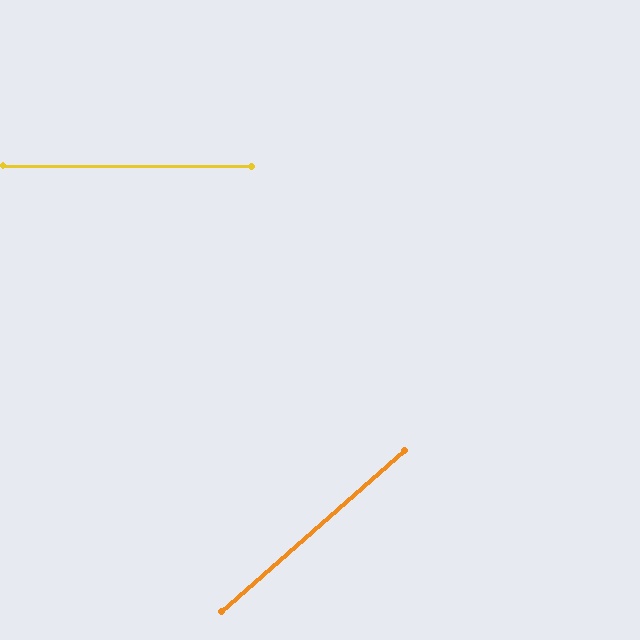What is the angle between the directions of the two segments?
Approximately 42 degrees.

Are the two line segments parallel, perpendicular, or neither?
Neither parallel nor perpendicular — they differ by about 42°.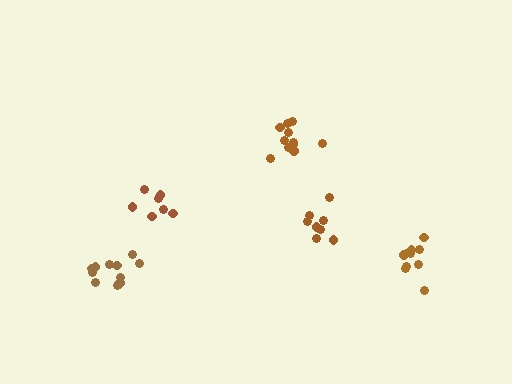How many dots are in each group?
Group 1: 10 dots, Group 2: 12 dots, Group 3: 7 dots, Group 4: 8 dots, Group 5: 12 dots (49 total).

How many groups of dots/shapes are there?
There are 5 groups.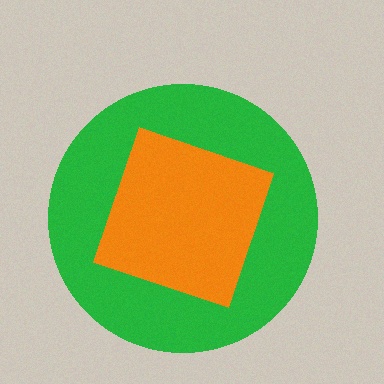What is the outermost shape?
The green circle.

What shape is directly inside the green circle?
The orange square.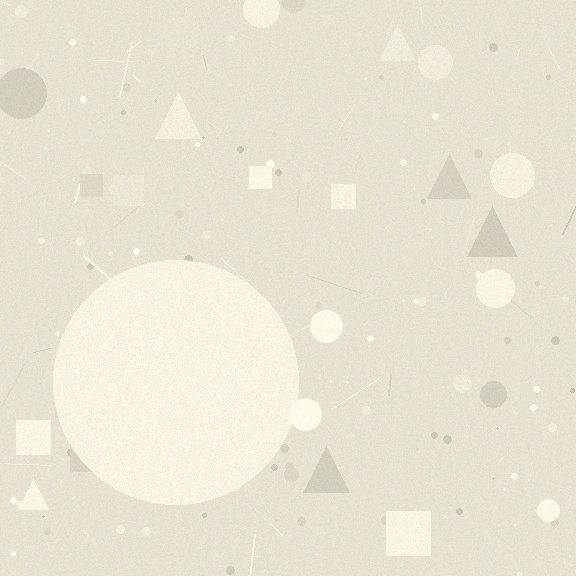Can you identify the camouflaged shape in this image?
The camouflaged shape is a circle.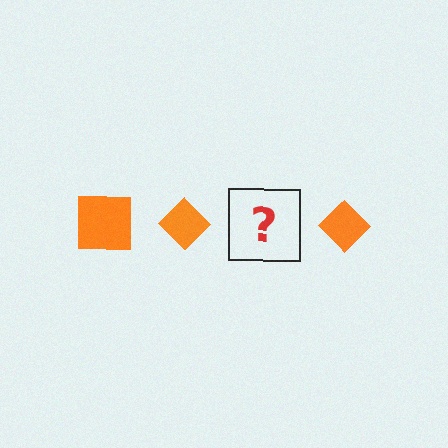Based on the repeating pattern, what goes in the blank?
The blank should be an orange square.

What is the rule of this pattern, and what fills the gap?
The rule is that the pattern cycles through square, diamond shapes in orange. The gap should be filled with an orange square.